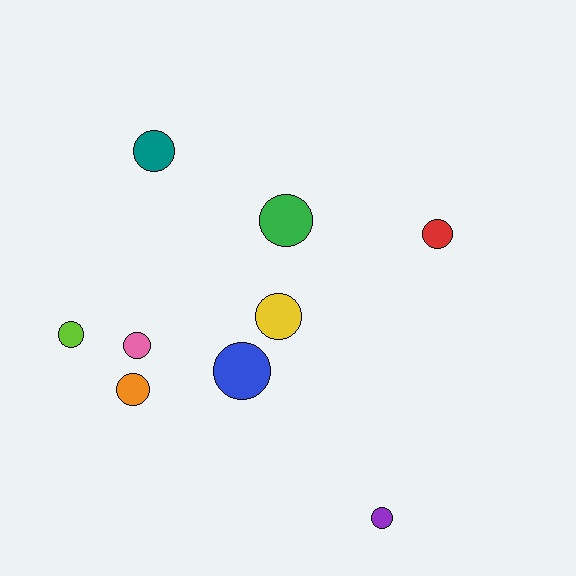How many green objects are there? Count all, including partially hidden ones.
There is 1 green object.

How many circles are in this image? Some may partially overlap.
There are 9 circles.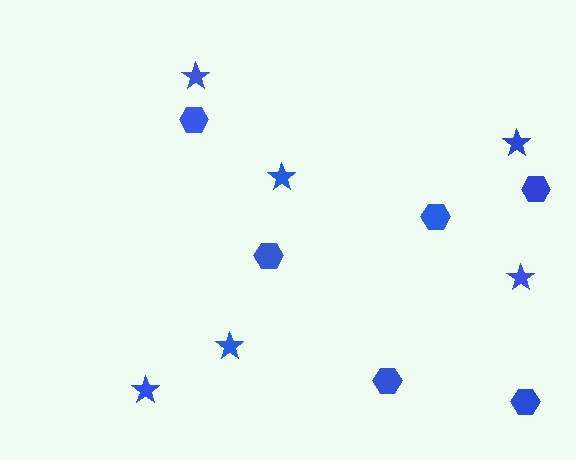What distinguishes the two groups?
There are 2 groups: one group of stars (6) and one group of hexagons (6).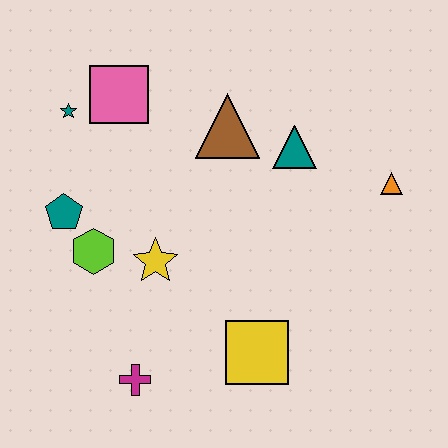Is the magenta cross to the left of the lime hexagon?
No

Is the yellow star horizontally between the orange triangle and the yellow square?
No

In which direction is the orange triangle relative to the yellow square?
The orange triangle is above the yellow square.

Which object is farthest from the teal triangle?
The magenta cross is farthest from the teal triangle.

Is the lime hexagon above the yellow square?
Yes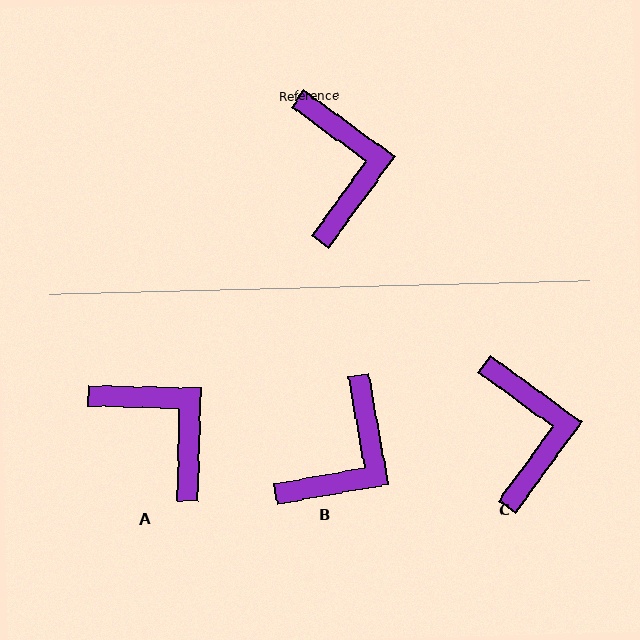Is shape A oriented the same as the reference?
No, it is off by about 35 degrees.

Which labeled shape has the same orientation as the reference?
C.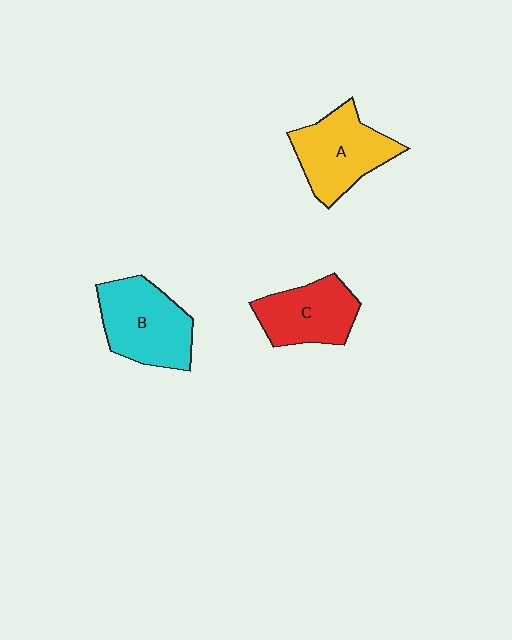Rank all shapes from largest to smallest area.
From largest to smallest: B (cyan), A (yellow), C (red).